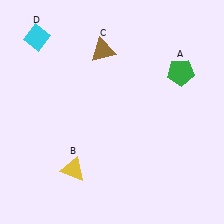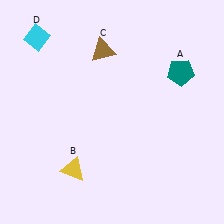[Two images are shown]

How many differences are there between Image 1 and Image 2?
There is 1 difference between the two images.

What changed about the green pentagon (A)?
In Image 1, A is green. In Image 2, it changed to teal.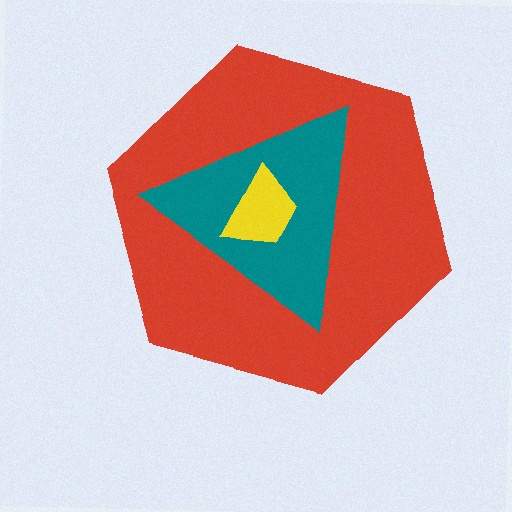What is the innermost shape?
The yellow trapezoid.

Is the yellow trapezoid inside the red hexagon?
Yes.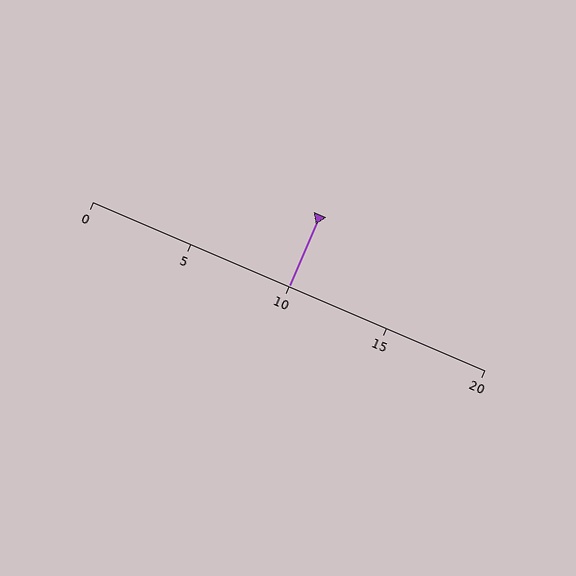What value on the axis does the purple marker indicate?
The marker indicates approximately 10.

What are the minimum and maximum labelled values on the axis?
The axis runs from 0 to 20.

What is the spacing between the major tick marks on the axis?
The major ticks are spaced 5 apart.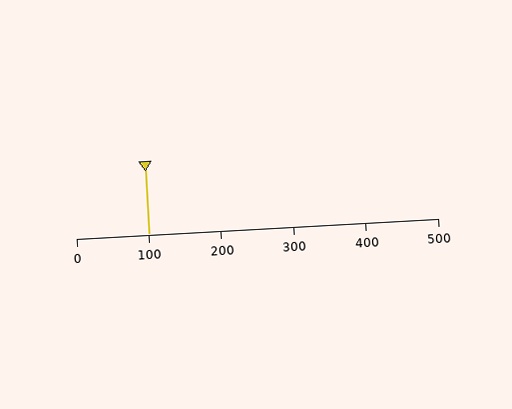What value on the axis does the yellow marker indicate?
The marker indicates approximately 100.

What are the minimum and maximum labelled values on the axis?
The axis runs from 0 to 500.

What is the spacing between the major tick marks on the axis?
The major ticks are spaced 100 apart.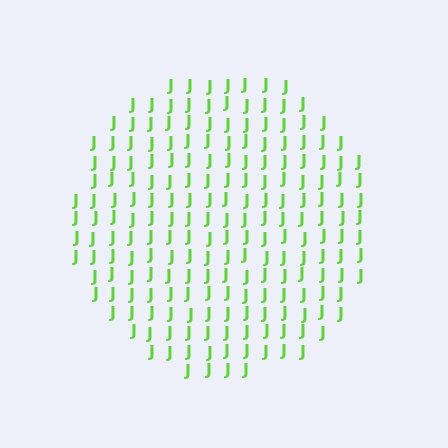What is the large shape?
The large shape is a circle.